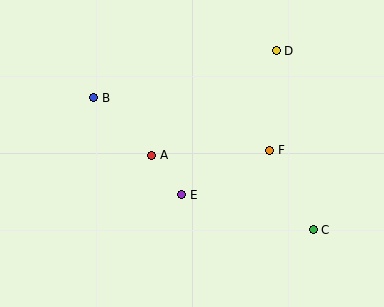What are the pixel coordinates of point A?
Point A is at (152, 155).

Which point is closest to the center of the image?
Point A at (152, 155) is closest to the center.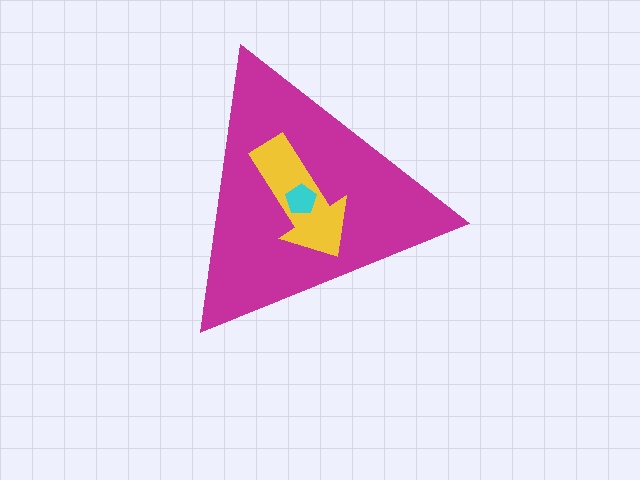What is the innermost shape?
The cyan pentagon.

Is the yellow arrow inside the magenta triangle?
Yes.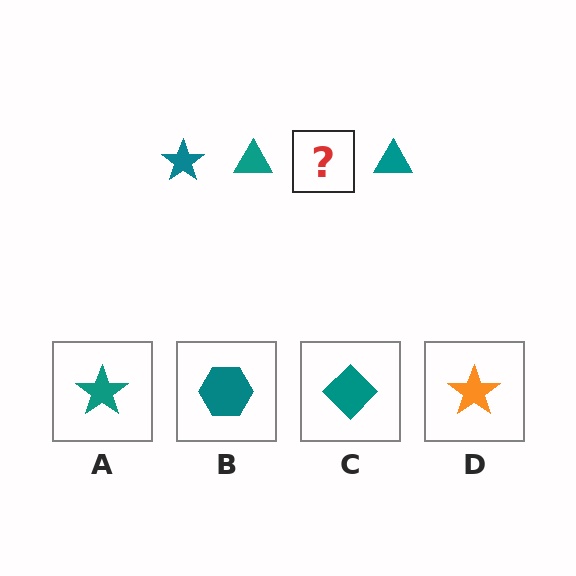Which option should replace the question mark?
Option A.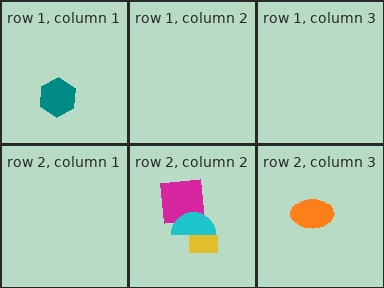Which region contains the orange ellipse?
The row 2, column 3 region.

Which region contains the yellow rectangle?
The row 2, column 2 region.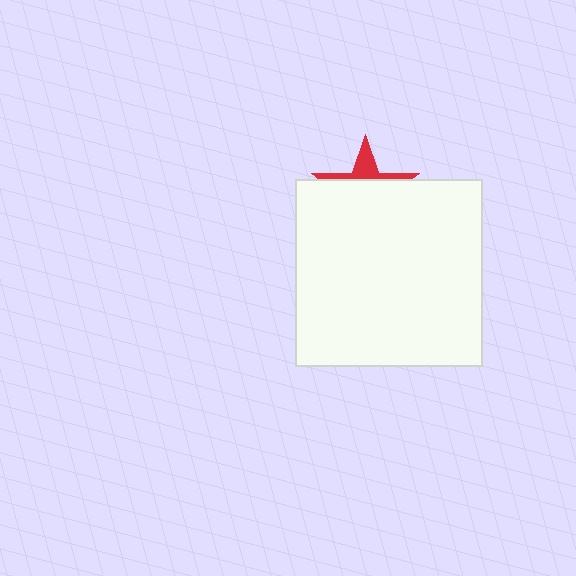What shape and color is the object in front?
The object in front is a white square.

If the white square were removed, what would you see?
You would see the complete red star.